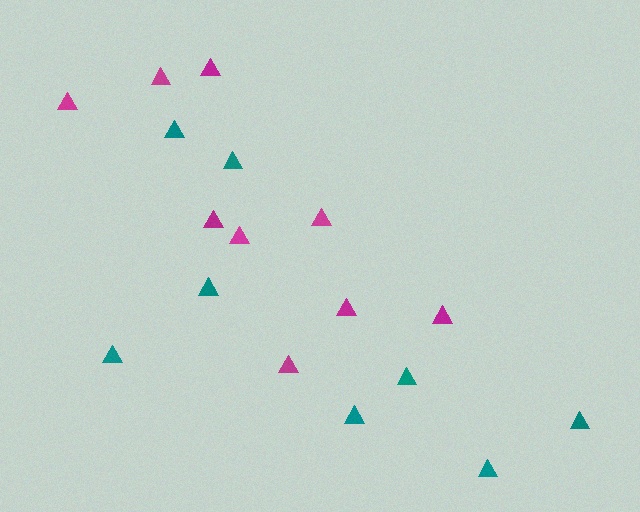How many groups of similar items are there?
There are 2 groups: one group of teal triangles (8) and one group of magenta triangles (9).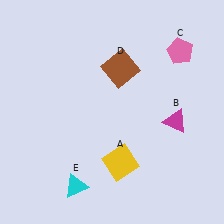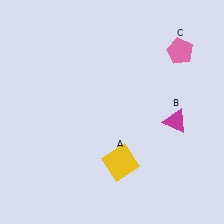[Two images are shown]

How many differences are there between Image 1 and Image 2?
There are 2 differences between the two images.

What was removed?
The cyan triangle (E), the brown square (D) were removed in Image 2.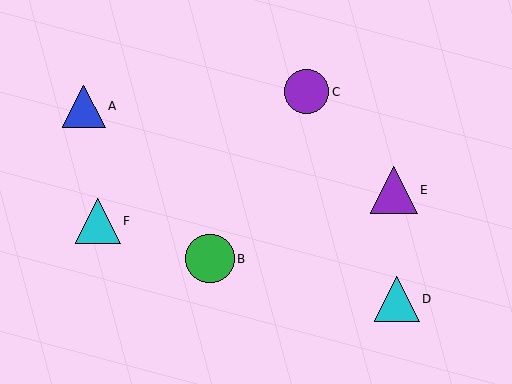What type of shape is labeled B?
Shape B is a green circle.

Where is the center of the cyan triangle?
The center of the cyan triangle is at (397, 299).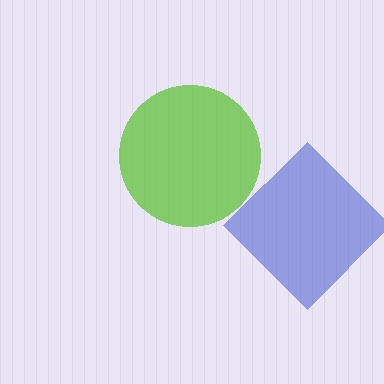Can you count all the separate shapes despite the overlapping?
Yes, there are 2 separate shapes.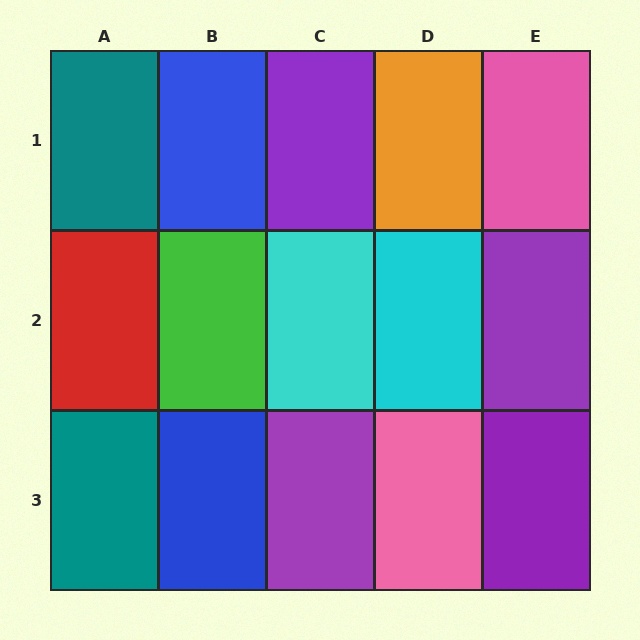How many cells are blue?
2 cells are blue.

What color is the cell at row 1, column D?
Orange.